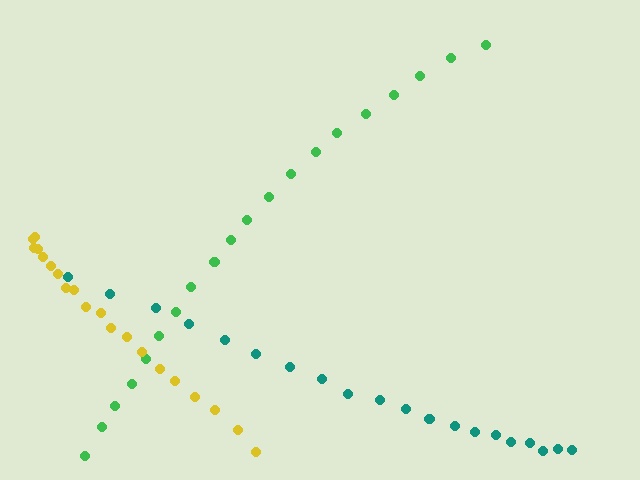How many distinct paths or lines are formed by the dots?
There are 3 distinct paths.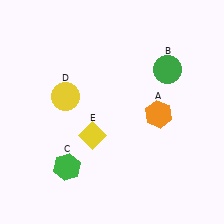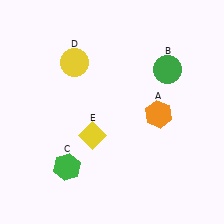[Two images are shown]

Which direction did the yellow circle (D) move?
The yellow circle (D) moved up.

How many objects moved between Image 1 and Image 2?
1 object moved between the two images.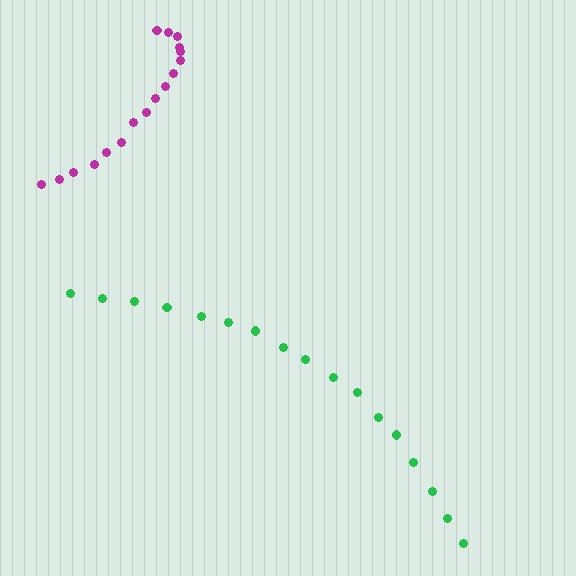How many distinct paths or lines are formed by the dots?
There are 2 distinct paths.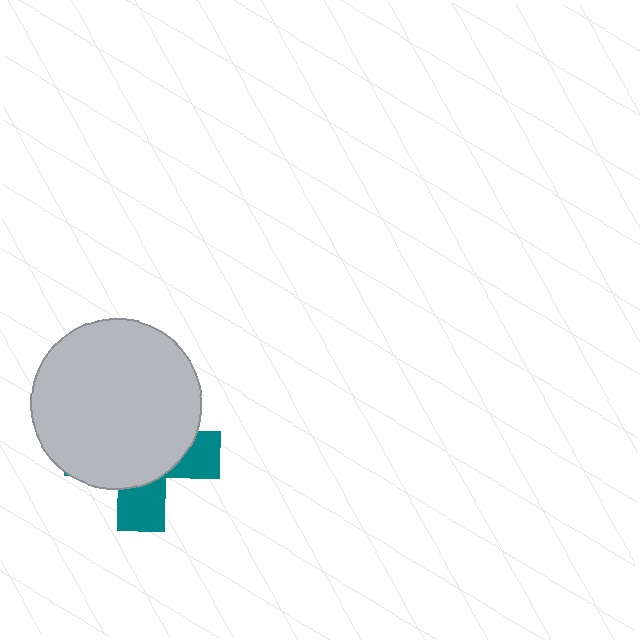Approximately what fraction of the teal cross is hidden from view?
Roughly 68% of the teal cross is hidden behind the light gray circle.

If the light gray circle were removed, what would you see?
You would see the complete teal cross.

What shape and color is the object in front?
The object in front is a light gray circle.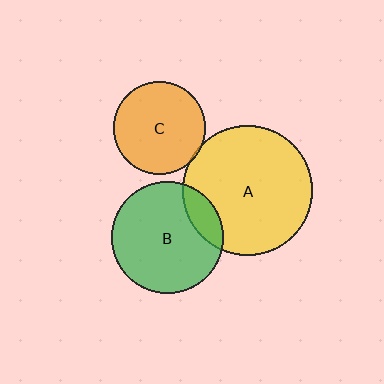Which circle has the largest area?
Circle A (yellow).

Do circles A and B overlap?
Yes.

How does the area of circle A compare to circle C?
Approximately 2.0 times.